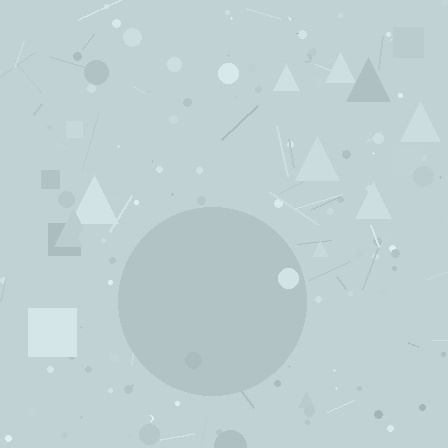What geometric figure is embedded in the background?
A circle is embedded in the background.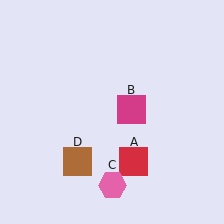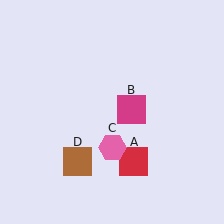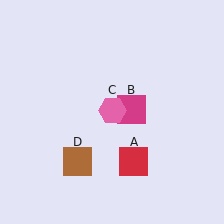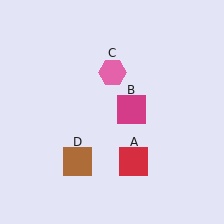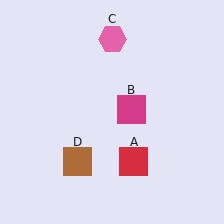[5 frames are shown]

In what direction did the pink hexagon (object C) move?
The pink hexagon (object C) moved up.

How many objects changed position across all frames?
1 object changed position: pink hexagon (object C).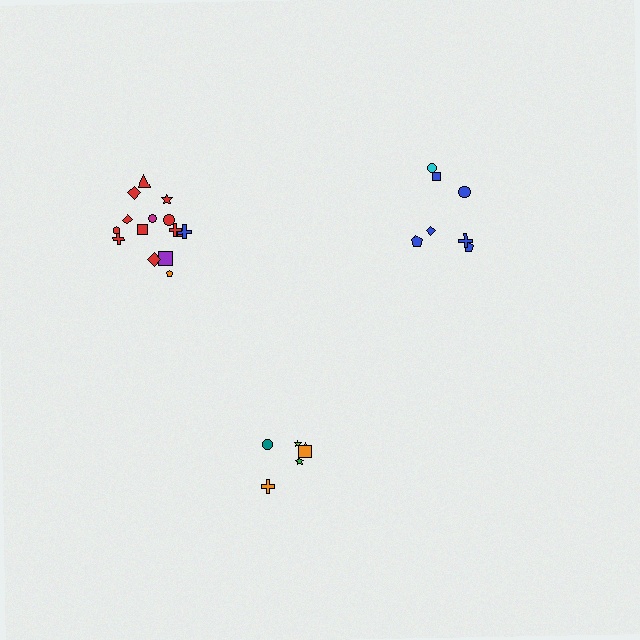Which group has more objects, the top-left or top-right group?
The top-left group.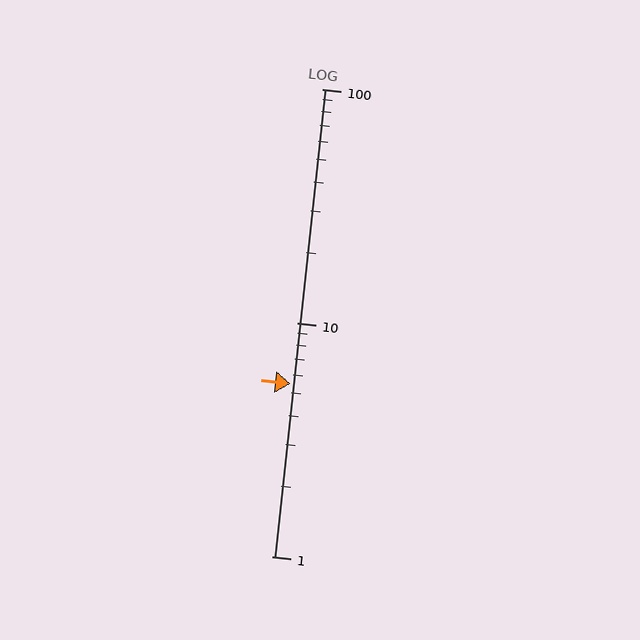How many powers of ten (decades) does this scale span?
The scale spans 2 decades, from 1 to 100.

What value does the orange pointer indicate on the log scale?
The pointer indicates approximately 5.5.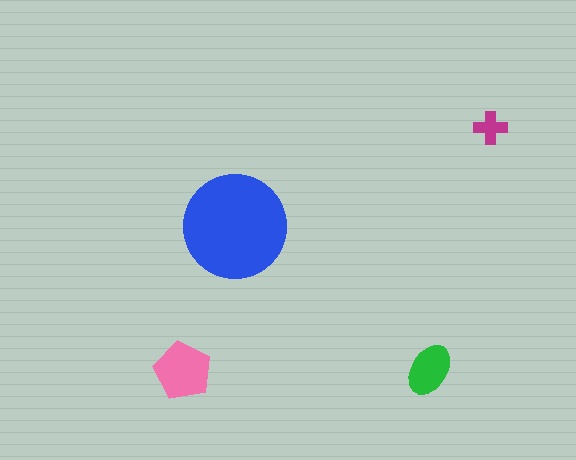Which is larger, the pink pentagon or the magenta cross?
The pink pentagon.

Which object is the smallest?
The magenta cross.